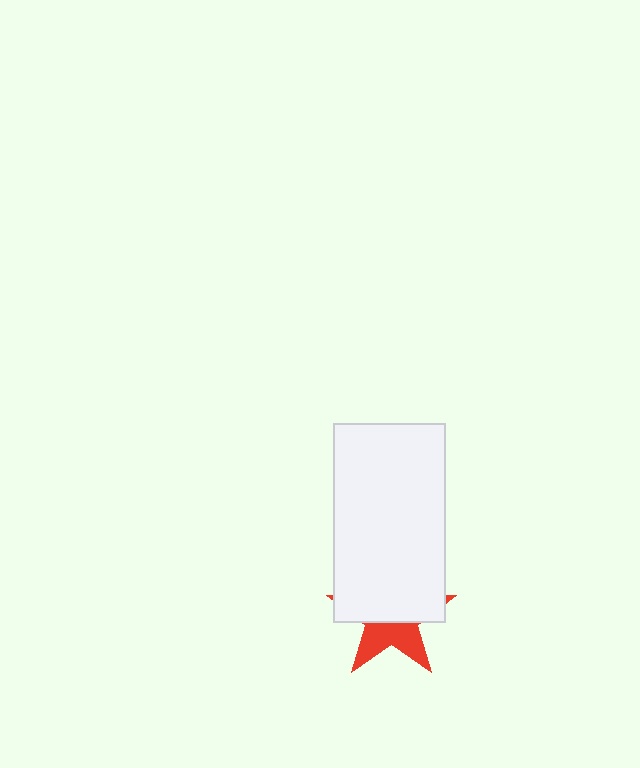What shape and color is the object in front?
The object in front is a white rectangle.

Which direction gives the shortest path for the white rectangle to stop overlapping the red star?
Moving up gives the shortest separation.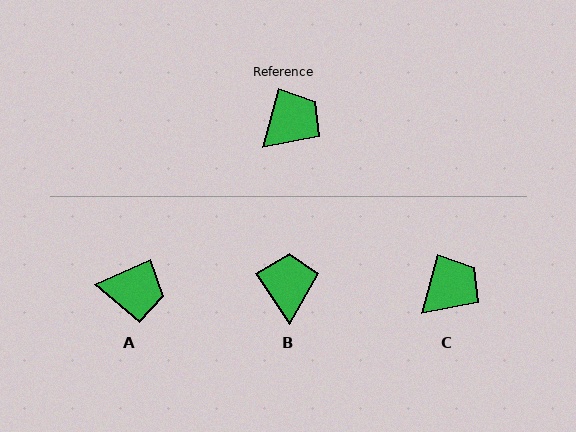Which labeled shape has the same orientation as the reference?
C.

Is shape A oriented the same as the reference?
No, it is off by about 51 degrees.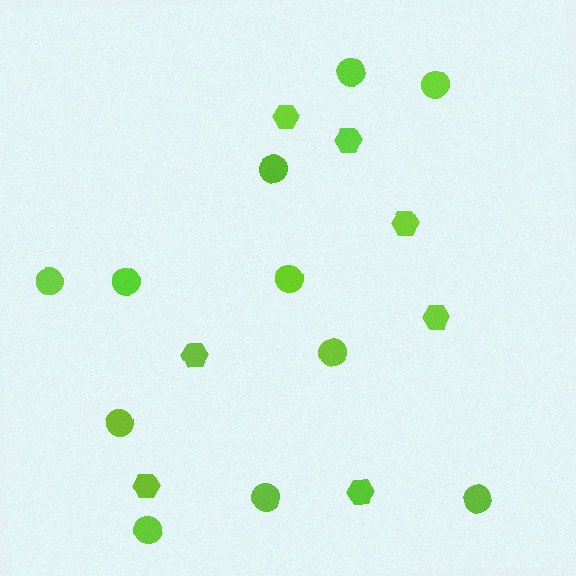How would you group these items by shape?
There are 2 groups: one group of hexagons (7) and one group of circles (11).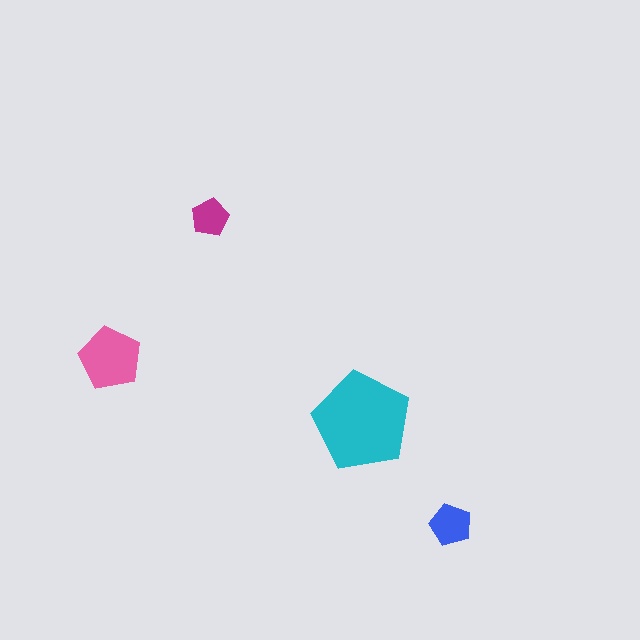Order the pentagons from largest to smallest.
the cyan one, the pink one, the blue one, the magenta one.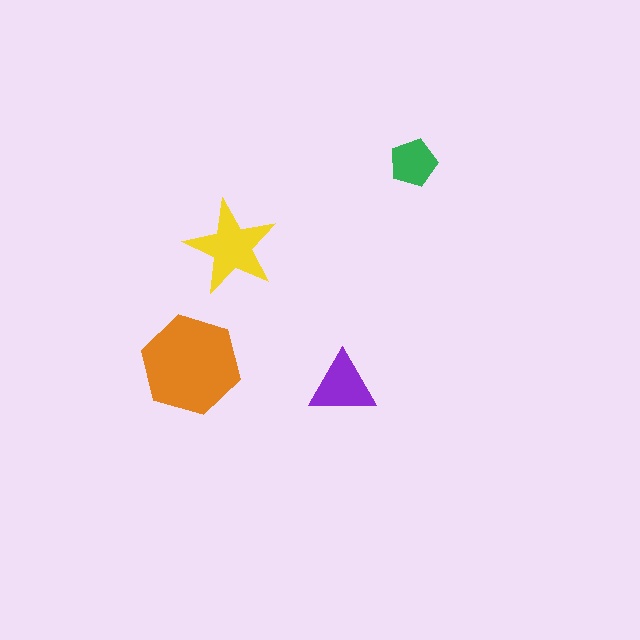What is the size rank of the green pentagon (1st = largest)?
4th.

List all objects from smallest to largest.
The green pentagon, the purple triangle, the yellow star, the orange hexagon.